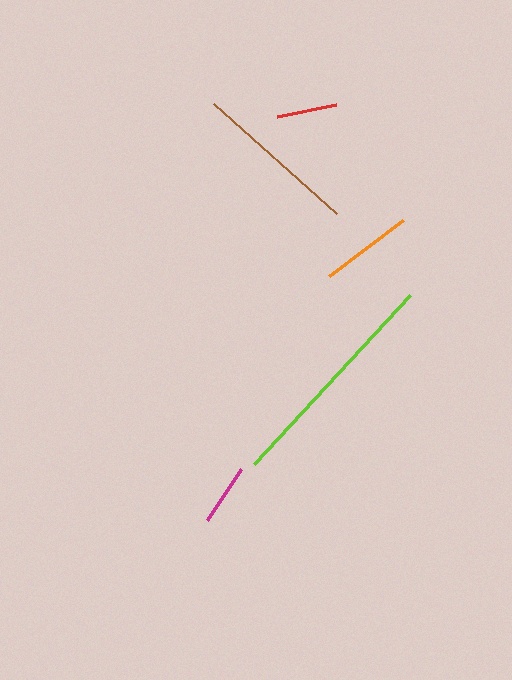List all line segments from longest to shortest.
From longest to shortest: lime, brown, orange, magenta, red.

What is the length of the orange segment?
The orange segment is approximately 93 pixels long.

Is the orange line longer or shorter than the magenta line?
The orange line is longer than the magenta line.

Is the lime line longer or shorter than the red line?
The lime line is longer than the red line.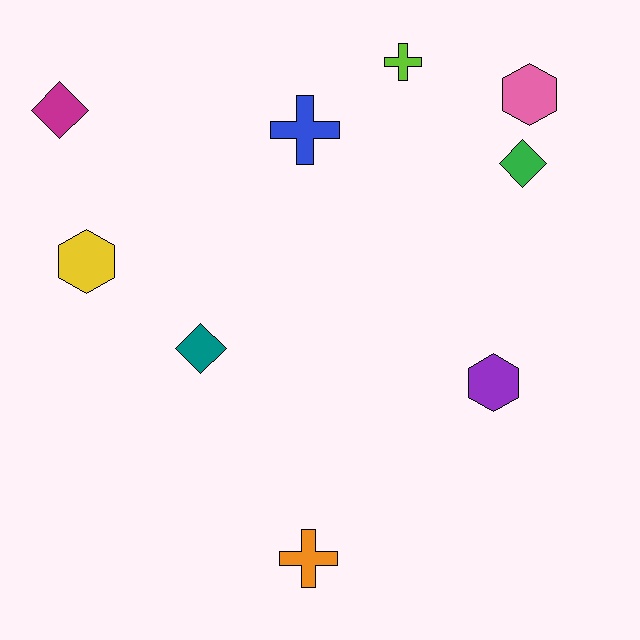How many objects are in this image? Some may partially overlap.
There are 9 objects.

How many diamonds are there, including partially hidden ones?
There are 3 diamonds.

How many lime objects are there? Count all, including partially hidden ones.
There is 1 lime object.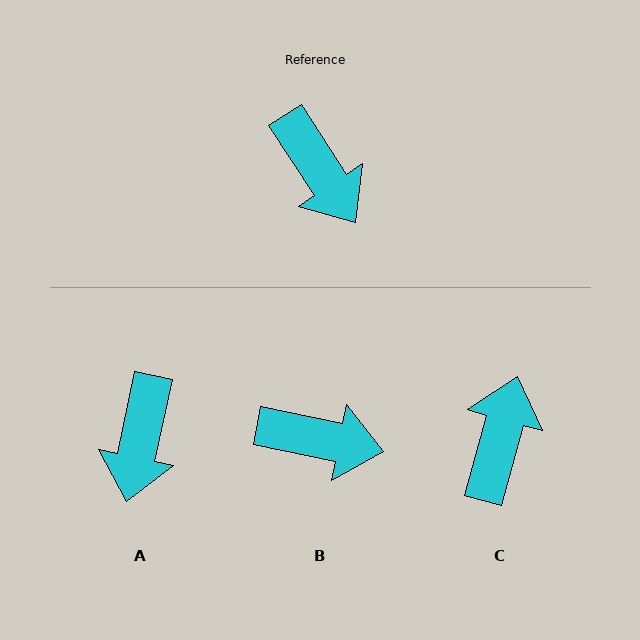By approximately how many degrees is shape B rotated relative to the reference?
Approximately 45 degrees counter-clockwise.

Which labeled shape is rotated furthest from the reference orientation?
C, about 131 degrees away.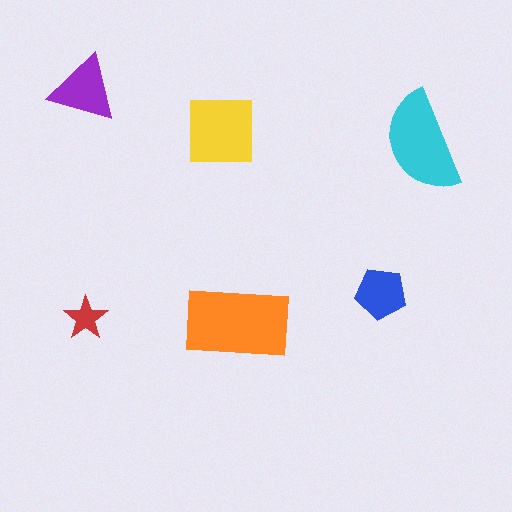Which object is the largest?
The orange rectangle.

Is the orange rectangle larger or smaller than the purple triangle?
Larger.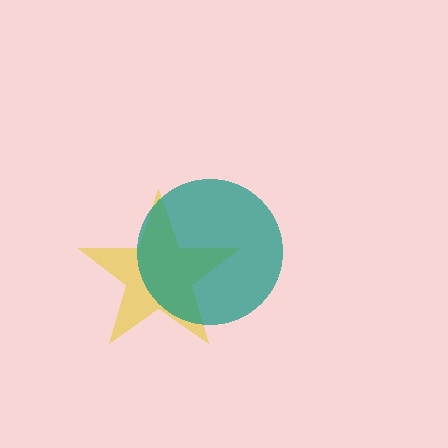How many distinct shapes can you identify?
There are 2 distinct shapes: a yellow star, a teal circle.